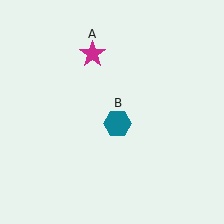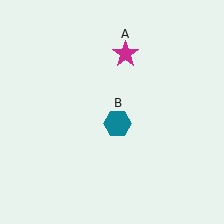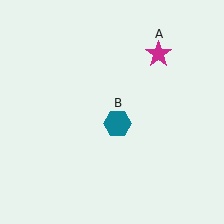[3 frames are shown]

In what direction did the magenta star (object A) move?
The magenta star (object A) moved right.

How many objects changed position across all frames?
1 object changed position: magenta star (object A).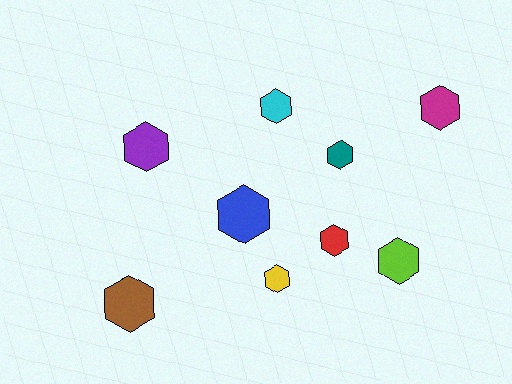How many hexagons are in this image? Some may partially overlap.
There are 9 hexagons.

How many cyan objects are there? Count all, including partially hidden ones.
There is 1 cyan object.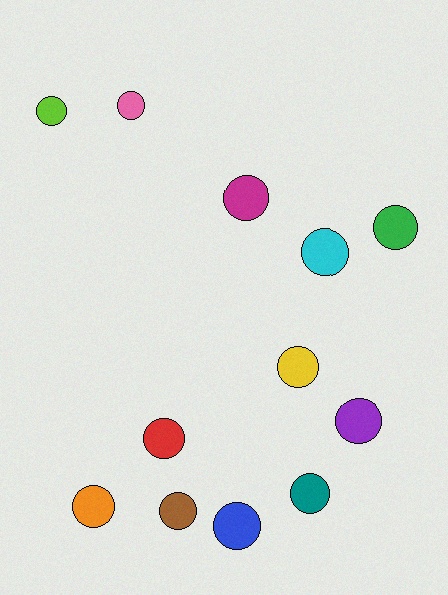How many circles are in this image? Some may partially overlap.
There are 12 circles.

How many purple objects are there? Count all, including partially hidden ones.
There is 1 purple object.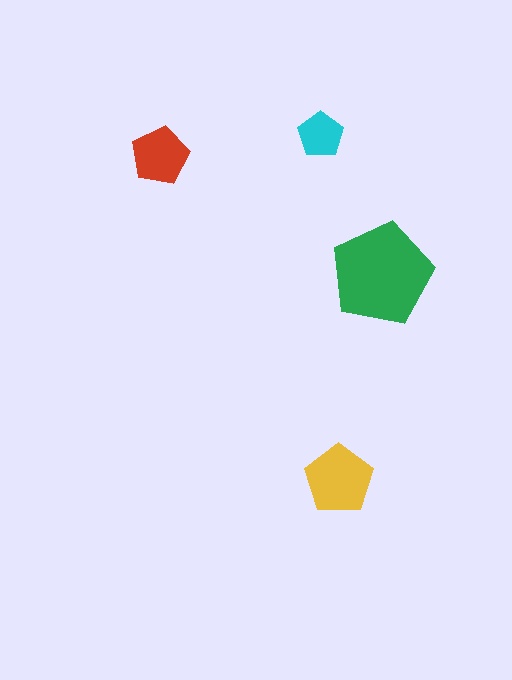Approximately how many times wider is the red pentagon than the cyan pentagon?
About 1.5 times wider.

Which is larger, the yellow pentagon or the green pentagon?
The green one.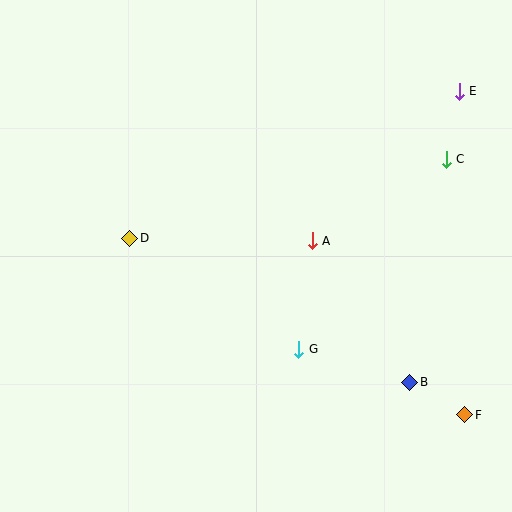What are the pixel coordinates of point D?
Point D is at (130, 238).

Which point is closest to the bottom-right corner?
Point F is closest to the bottom-right corner.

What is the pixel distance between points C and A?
The distance between C and A is 157 pixels.